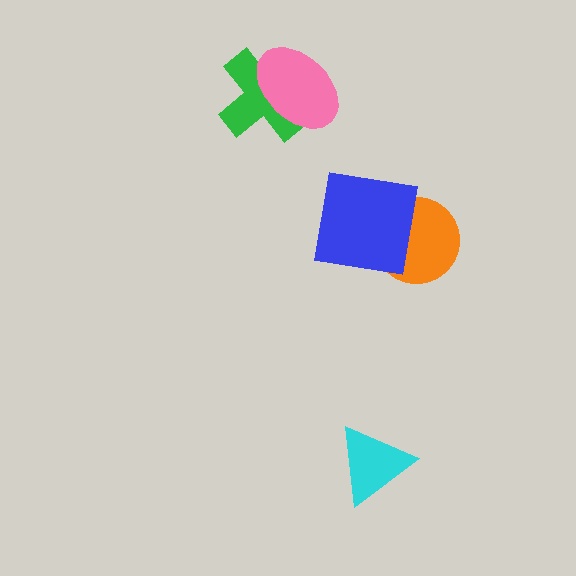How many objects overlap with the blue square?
1 object overlaps with the blue square.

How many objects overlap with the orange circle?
1 object overlaps with the orange circle.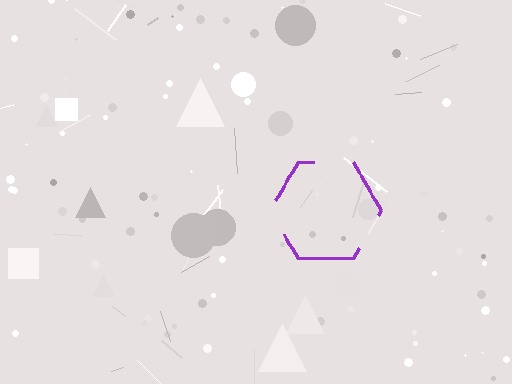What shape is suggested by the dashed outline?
The dashed outline suggests a hexagon.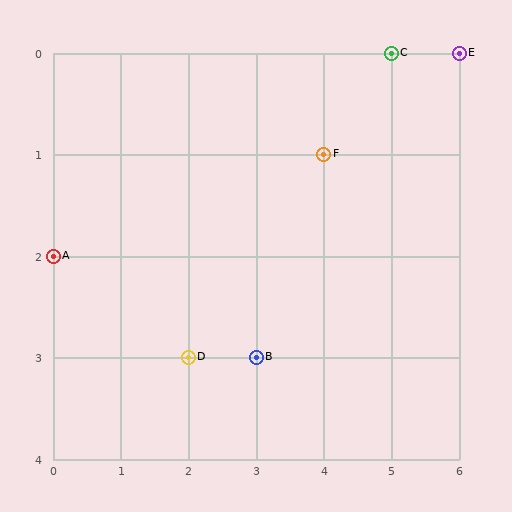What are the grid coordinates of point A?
Point A is at grid coordinates (0, 2).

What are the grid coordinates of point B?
Point B is at grid coordinates (3, 3).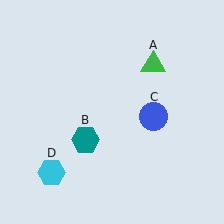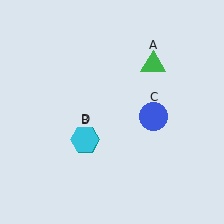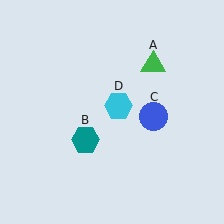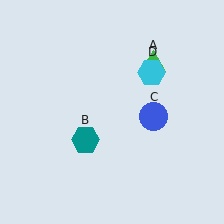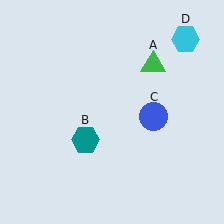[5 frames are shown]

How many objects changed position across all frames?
1 object changed position: cyan hexagon (object D).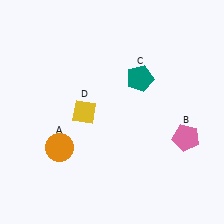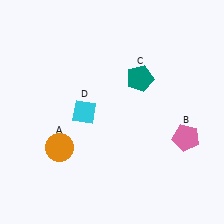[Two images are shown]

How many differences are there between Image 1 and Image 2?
There is 1 difference between the two images.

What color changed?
The diamond (D) changed from yellow in Image 1 to cyan in Image 2.